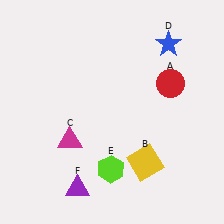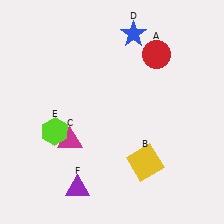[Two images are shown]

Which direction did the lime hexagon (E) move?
The lime hexagon (E) moved left.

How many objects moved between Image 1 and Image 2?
3 objects moved between the two images.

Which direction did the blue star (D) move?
The blue star (D) moved left.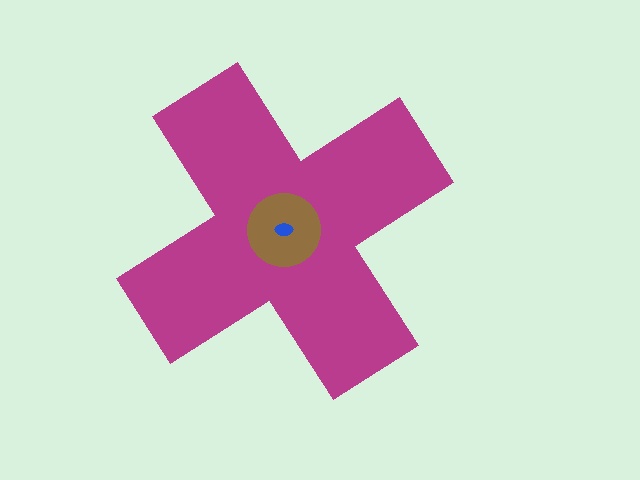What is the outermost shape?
The magenta cross.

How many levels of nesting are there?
3.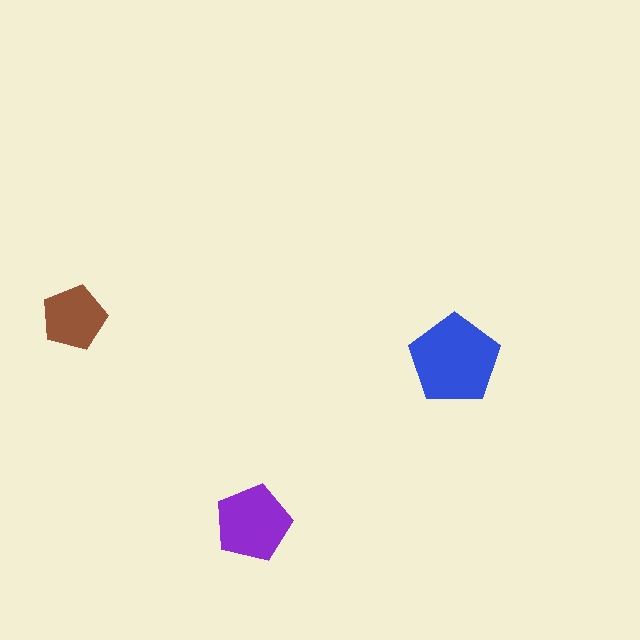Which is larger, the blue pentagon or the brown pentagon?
The blue one.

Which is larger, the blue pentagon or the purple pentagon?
The blue one.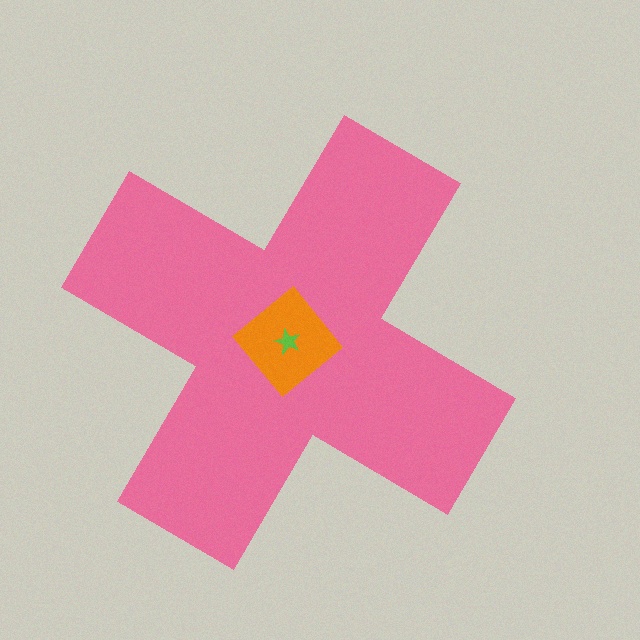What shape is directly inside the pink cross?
The orange diamond.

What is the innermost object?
The lime star.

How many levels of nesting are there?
3.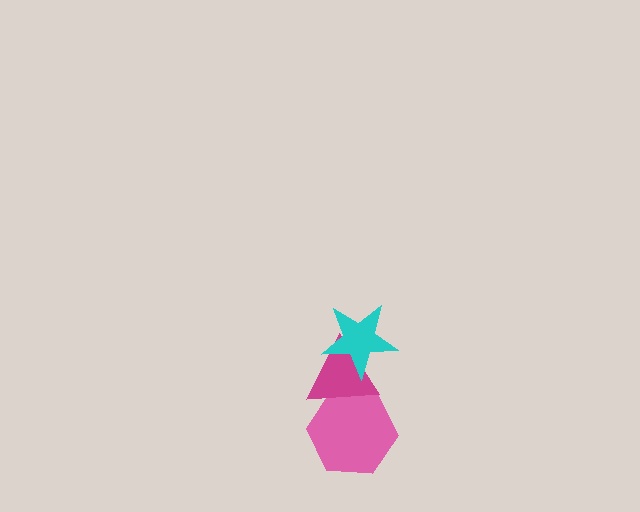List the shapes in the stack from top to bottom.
From top to bottom: the cyan star, the magenta triangle, the pink hexagon.